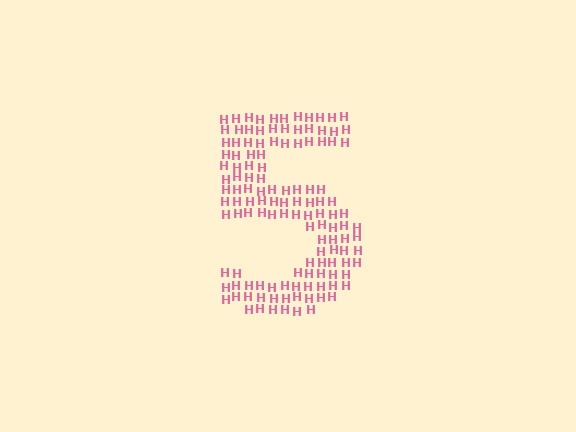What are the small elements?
The small elements are letter H's.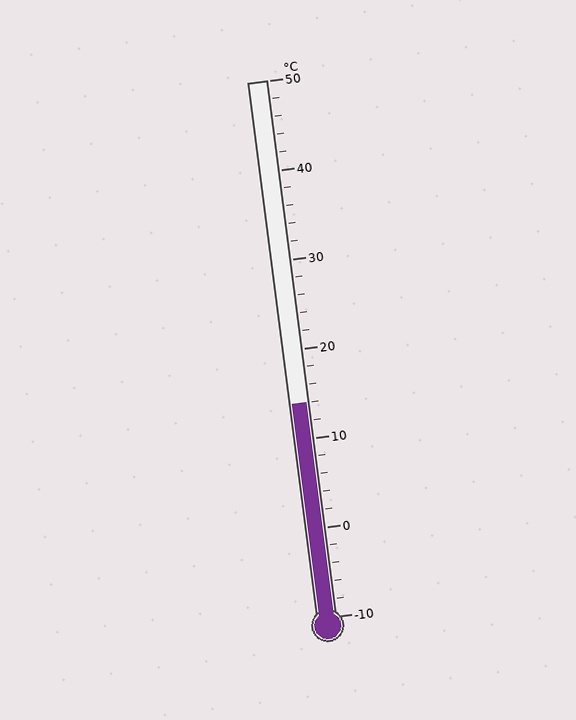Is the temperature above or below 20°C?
The temperature is below 20°C.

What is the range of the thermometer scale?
The thermometer scale ranges from -10°C to 50°C.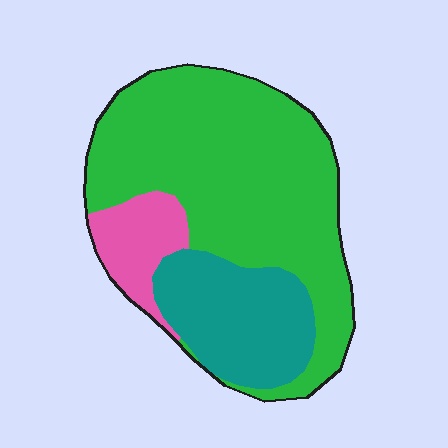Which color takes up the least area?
Pink, at roughly 10%.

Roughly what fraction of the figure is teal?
Teal takes up about one quarter (1/4) of the figure.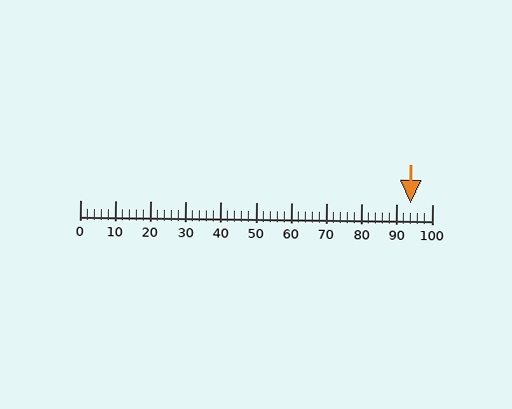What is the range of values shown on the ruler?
The ruler shows values from 0 to 100.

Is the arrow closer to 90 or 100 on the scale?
The arrow is closer to 90.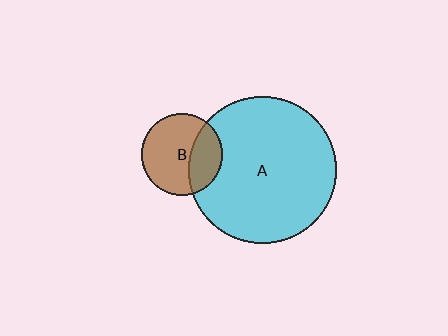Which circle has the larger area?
Circle A (cyan).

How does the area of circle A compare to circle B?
Approximately 3.3 times.